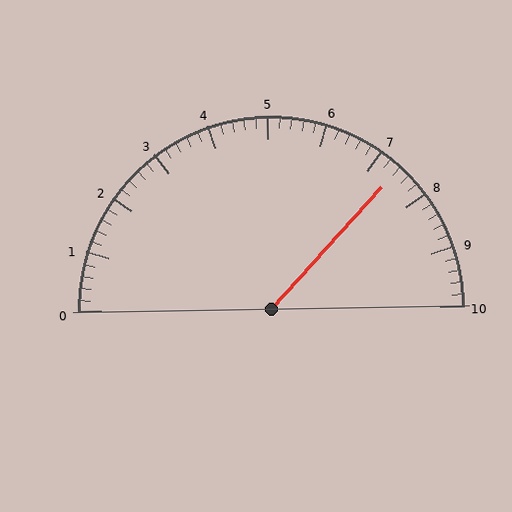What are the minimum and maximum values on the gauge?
The gauge ranges from 0 to 10.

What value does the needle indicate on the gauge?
The needle indicates approximately 7.4.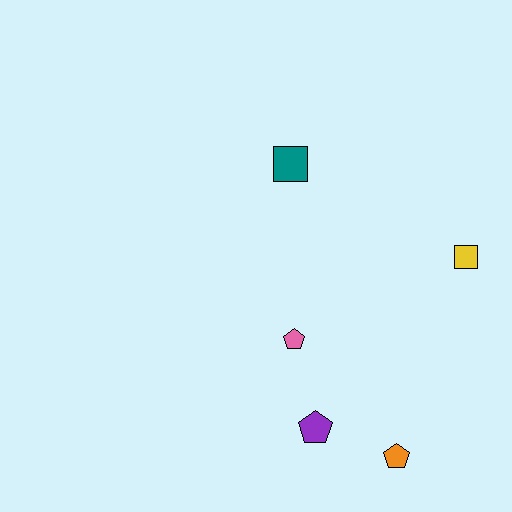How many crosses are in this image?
There are no crosses.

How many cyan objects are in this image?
There are no cyan objects.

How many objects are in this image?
There are 5 objects.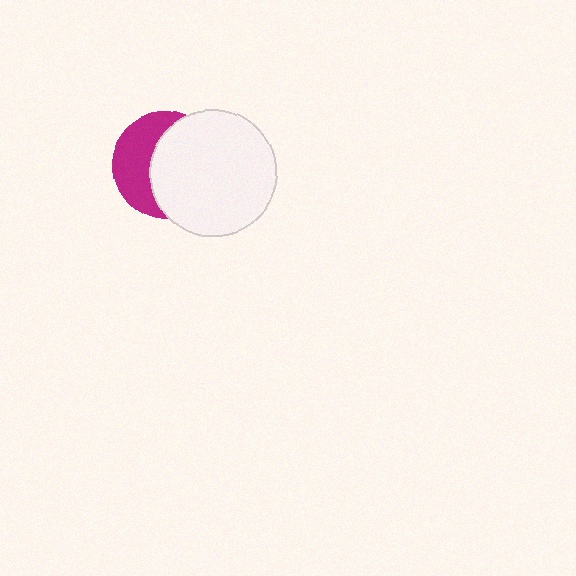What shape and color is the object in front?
The object in front is a white circle.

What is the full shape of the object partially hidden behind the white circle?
The partially hidden object is a magenta circle.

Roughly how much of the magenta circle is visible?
A small part of it is visible (roughly 42%).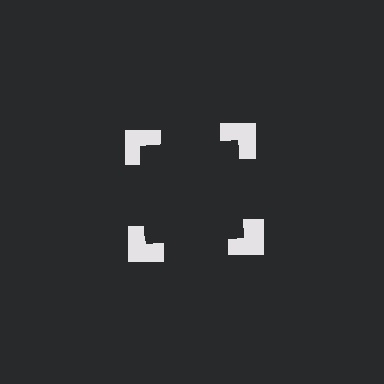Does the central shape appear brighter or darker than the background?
It typically appears slightly darker than the background, even though no actual brightness change is drawn.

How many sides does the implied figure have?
4 sides.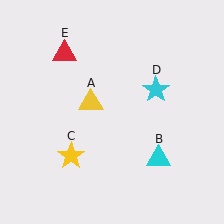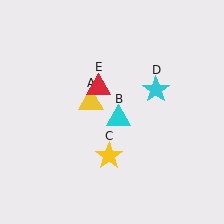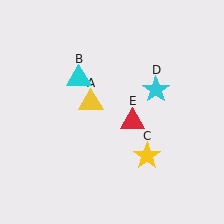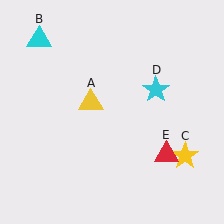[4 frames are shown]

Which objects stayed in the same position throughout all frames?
Yellow triangle (object A) and cyan star (object D) remained stationary.